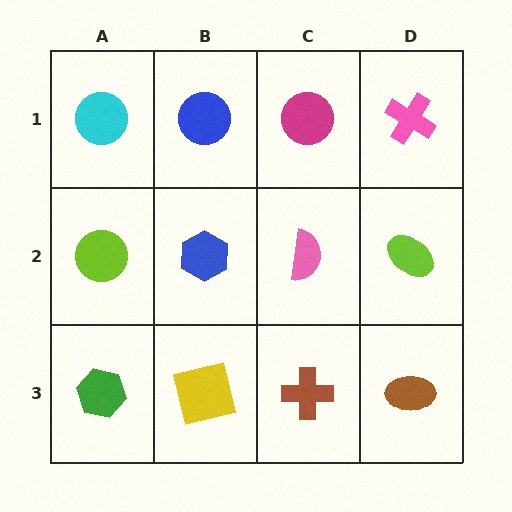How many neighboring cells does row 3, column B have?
3.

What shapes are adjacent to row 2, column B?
A blue circle (row 1, column B), a yellow square (row 3, column B), a lime circle (row 2, column A), a pink semicircle (row 2, column C).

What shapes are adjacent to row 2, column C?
A magenta circle (row 1, column C), a brown cross (row 3, column C), a blue hexagon (row 2, column B), a lime ellipse (row 2, column D).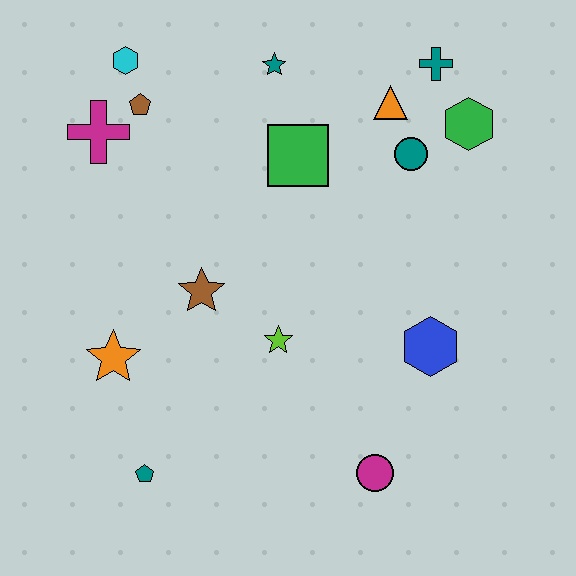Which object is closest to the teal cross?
The orange triangle is closest to the teal cross.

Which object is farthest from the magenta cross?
The magenta circle is farthest from the magenta cross.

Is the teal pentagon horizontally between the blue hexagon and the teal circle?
No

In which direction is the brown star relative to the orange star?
The brown star is to the right of the orange star.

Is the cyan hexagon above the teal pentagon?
Yes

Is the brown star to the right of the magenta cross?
Yes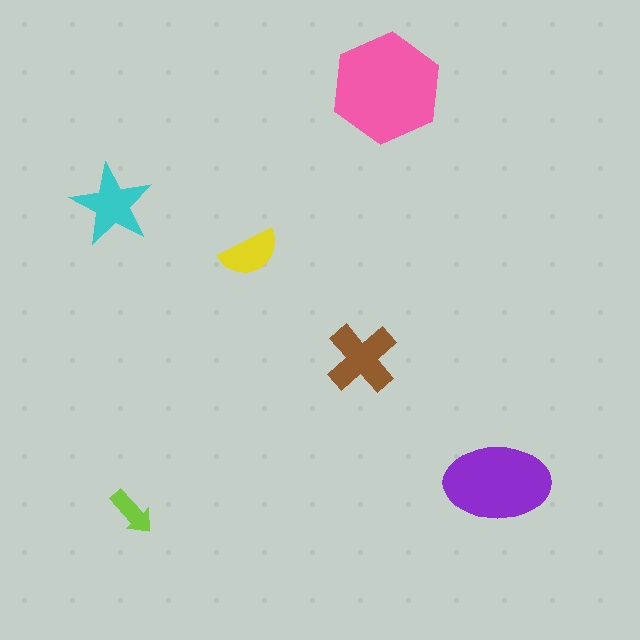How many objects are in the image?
There are 6 objects in the image.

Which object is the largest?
The pink hexagon.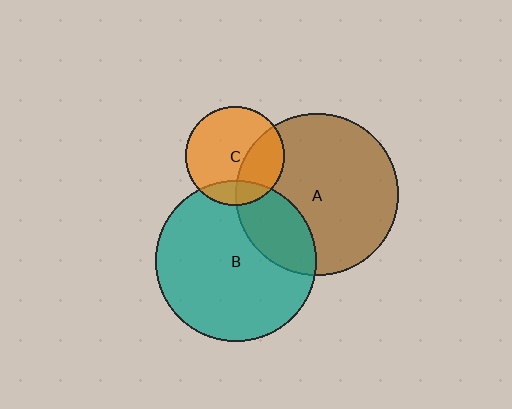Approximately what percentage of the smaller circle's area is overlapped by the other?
Approximately 35%.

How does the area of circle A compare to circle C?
Approximately 2.7 times.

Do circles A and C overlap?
Yes.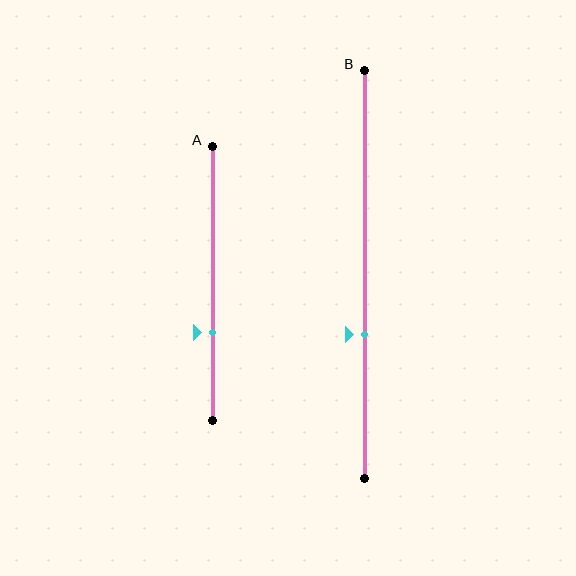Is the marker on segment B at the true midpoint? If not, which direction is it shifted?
No, the marker on segment B is shifted downward by about 15% of the segment length.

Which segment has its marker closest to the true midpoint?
Segment B has its marker closest to the true midpoint.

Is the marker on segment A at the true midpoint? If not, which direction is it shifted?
No, the marker on segment A is shifted downward by about 18% of the segment length.